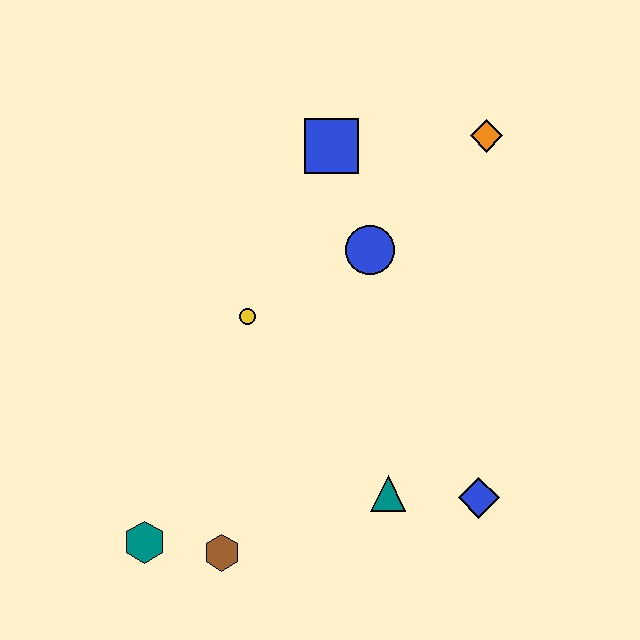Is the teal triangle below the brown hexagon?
No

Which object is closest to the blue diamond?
The teal triangle is closest to the blue diamond.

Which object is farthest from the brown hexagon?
The orange diamond is farthest from the brown hexagon.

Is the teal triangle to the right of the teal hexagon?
Yes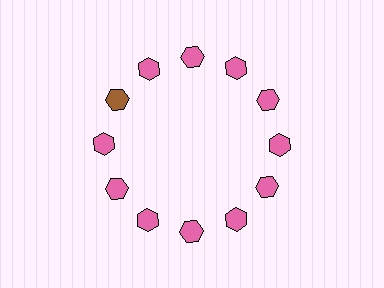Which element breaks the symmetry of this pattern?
The brown hexagon at roughly the 10 o'clock position breaks the symmetry. All other shapes are pink hexagons.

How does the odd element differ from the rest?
It has a different color: brown instead of pink.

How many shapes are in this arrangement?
There are 12 shapes arranged in a ring pattern.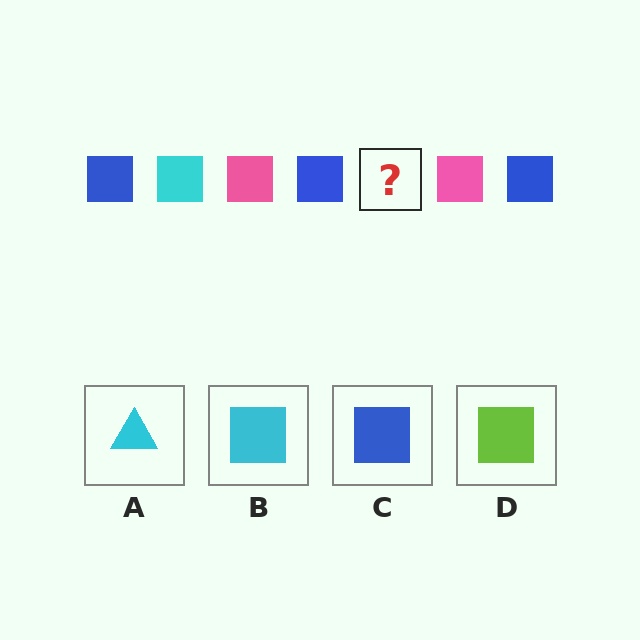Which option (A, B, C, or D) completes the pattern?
B.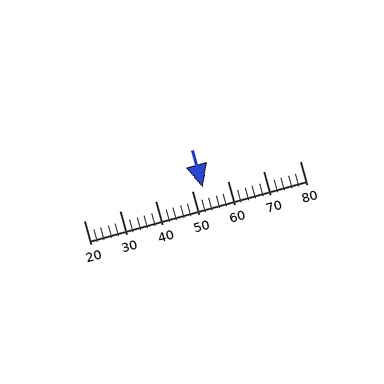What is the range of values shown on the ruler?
The ruler shows values from 20 to 80.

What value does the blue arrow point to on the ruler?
The blue arrow points to approximately 53.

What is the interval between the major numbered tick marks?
The major tick marks are spaced 10 units apart.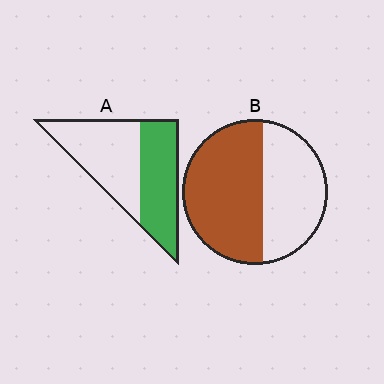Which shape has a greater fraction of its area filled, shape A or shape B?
Shape B.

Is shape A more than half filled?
Roughly half.